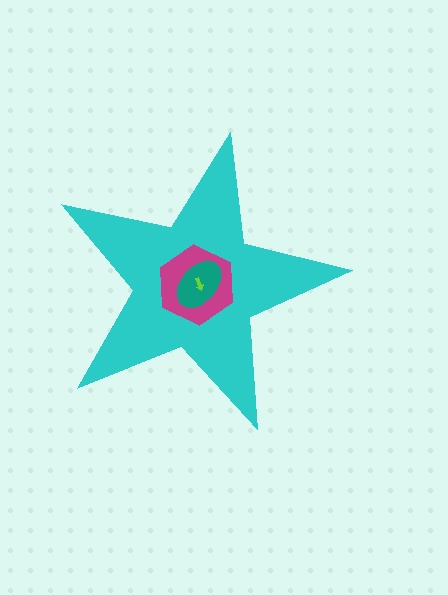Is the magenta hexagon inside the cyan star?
Yes.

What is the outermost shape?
The cyan star.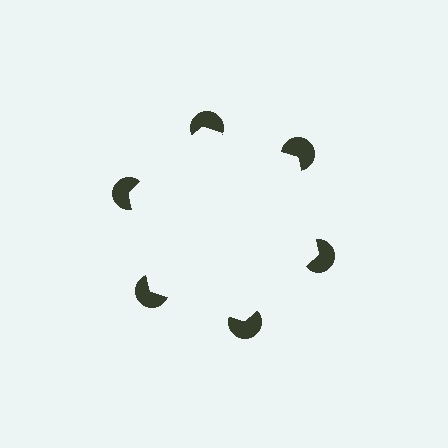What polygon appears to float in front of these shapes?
An illusory hexagon — its edges are inferred from the aligned wedge cuts in the pac-man discs, not physically drawn.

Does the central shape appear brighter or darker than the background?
It typically appears slightly brighter than the background, even though no actual brightness change is drawn.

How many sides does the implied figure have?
6 sides.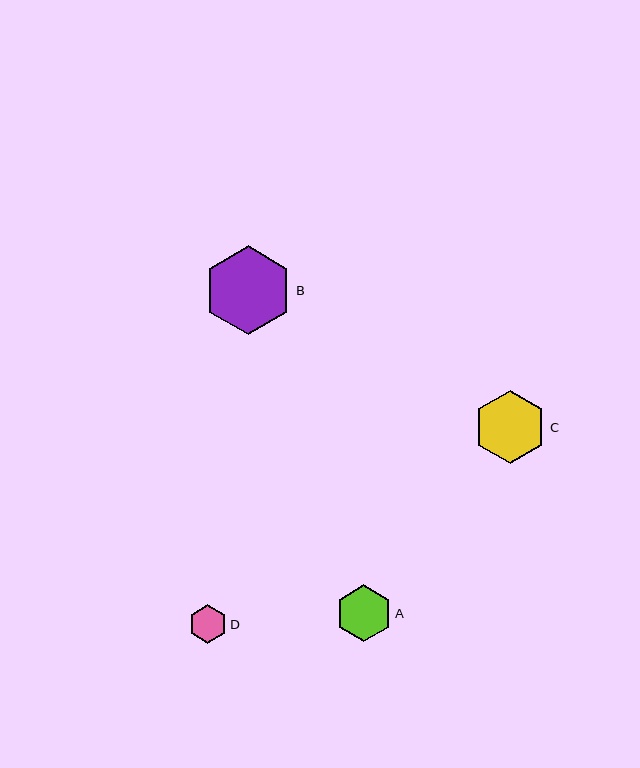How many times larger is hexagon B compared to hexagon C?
Hexagon B is approximately 1.2 times the size of hexagon C.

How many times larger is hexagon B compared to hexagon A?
Hexagon B is approximately 1.6 times the size of hexagon A.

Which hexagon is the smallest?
Hexagon D is the smallest with a size of approximately 39 pixels.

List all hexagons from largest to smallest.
From largest to smallest: B, C, A, D.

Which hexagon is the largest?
Hexagon B is the largest with a size of approximately 89 pixels.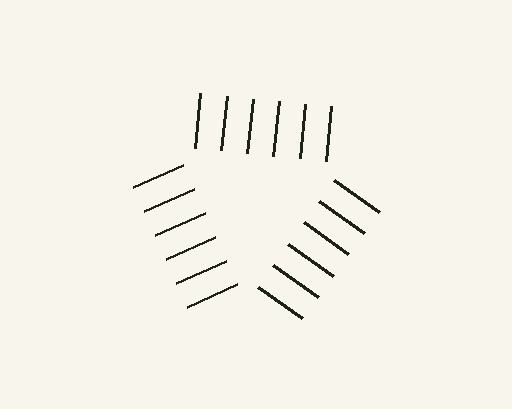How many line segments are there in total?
18 — 6 along each of the 3 edges.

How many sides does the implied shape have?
3 sides — the line-ends trace a triangle.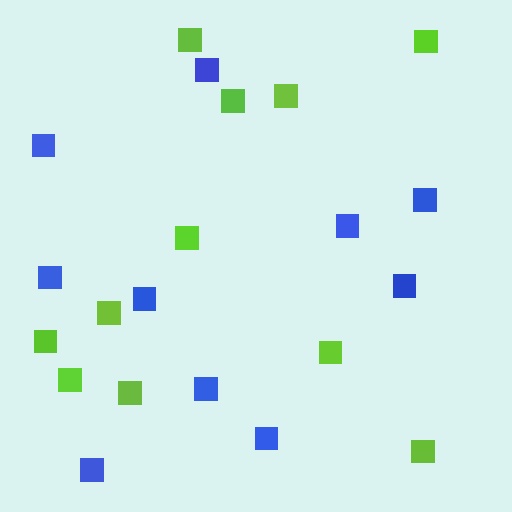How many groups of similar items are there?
There are 2 groups: one group of lime squares (11) and one group of blue squares (10).